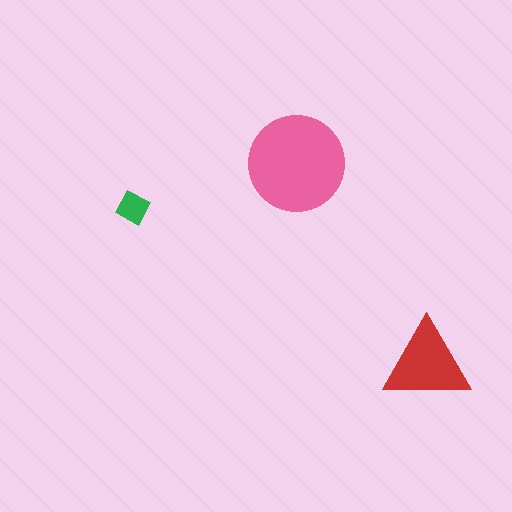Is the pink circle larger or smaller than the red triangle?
Larger.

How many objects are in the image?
There are 3 objects in the image.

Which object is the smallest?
The green diamond.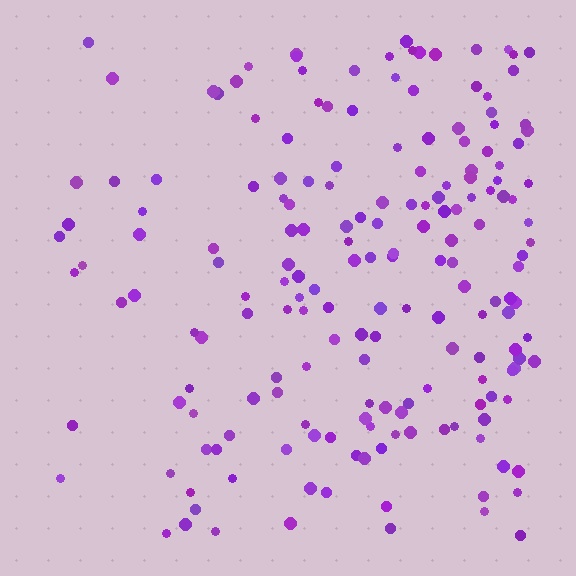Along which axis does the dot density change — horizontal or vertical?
Horizontal.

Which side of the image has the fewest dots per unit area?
The left.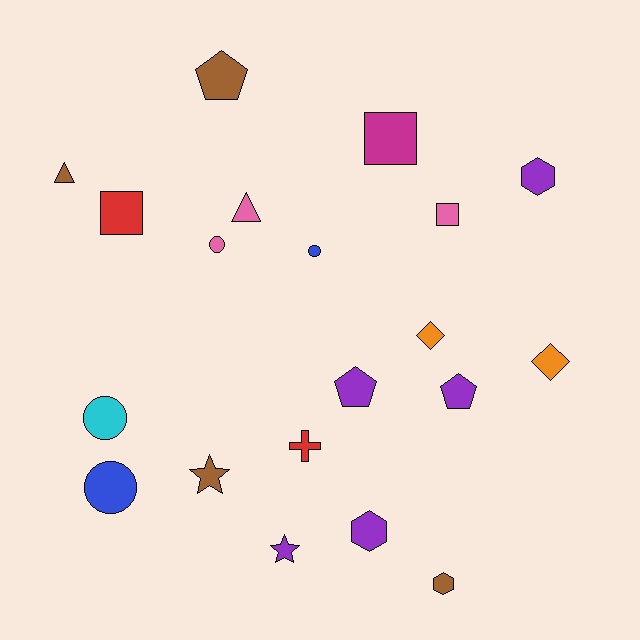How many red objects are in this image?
There are 2 red objects.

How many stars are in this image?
There are 2 stars.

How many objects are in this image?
There are 20 objects.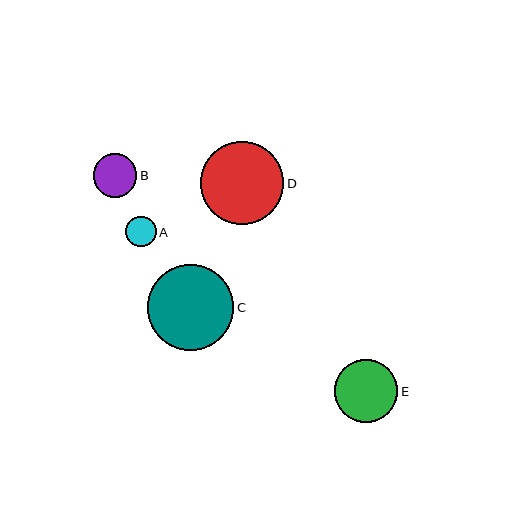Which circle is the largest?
Circle C is the largest with a size of approximately 86 pixels.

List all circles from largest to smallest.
From largest to smallest: C, D, E, B, A.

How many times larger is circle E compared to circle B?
Circle E is approximately 1.4 times the size of circle B.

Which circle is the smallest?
Circle A is the smallest with a size of approximately 31 pixels.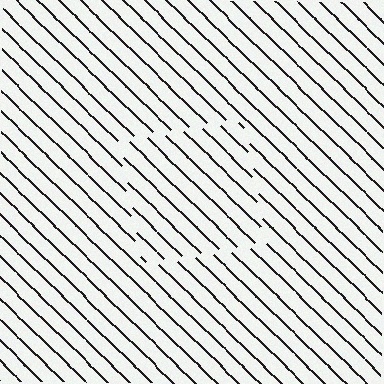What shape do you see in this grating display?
An illusory square. The interior of the shape contains the same grating, shifted by half a period — the contour is defined by the phase discontinuity where line-ends from the inner and outer gratings abut.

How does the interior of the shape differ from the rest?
The interior of the shape contains the same grating, shifted by half a period — the contour is defined by the phase discontinuity where line-ends from the inner and outer gratings abut.